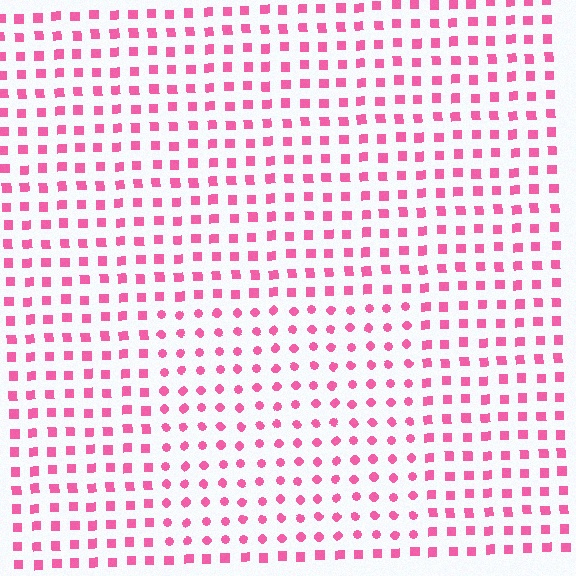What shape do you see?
I see a rectangle.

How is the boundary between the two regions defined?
The boundary is defined by a change in element shape: circles inside vs. squares outside. All elements share the same color and spacing.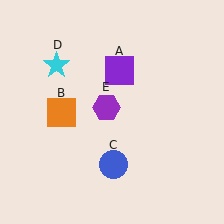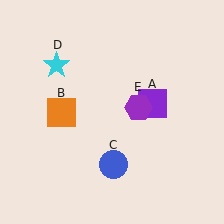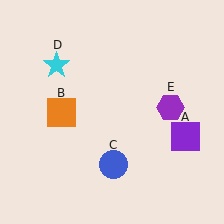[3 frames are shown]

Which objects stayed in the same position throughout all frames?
Orange square (object B) and blue circle (object C) and cyan star (object D) remained stationary.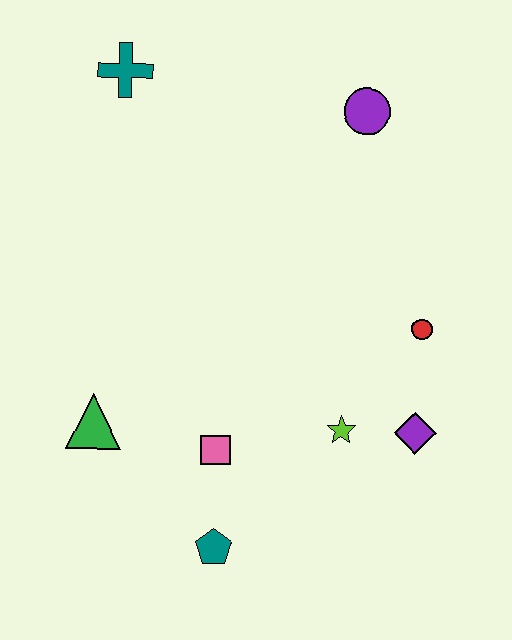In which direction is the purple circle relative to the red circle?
The purple circle is above the red circle.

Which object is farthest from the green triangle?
The purple circle is farthest from the green triangle.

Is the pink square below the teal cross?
Yes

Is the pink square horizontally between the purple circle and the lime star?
No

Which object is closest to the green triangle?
The pink square is closest to the green triangle.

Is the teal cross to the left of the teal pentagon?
Yes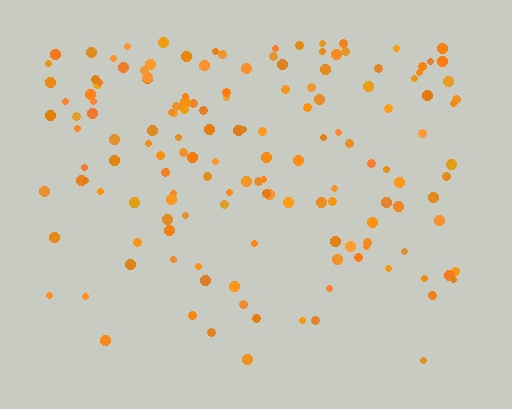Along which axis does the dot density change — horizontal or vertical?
Vertical.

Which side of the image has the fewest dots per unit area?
The bottom.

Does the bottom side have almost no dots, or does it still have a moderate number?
Still a moderate number, just noticeably fewer than the top.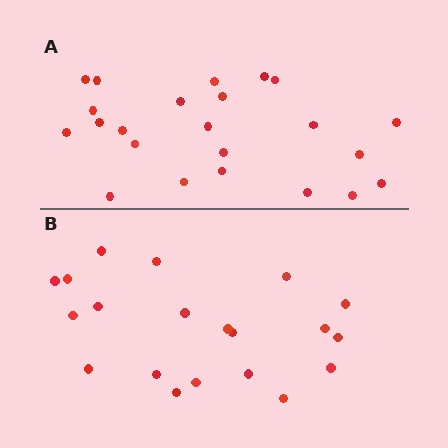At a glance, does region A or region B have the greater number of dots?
Region A (the top region) has more dots.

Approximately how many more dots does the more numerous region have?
Region A has just a few more — roughly 2 or 3 more dots than region B.